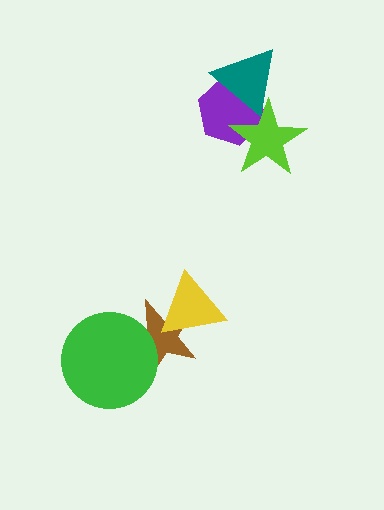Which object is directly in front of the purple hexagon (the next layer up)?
The lime star is directly in front of the purple hexagon.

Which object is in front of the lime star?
The teal triangle is in front of the lime star.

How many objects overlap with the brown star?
2 objects overlap with the brown star.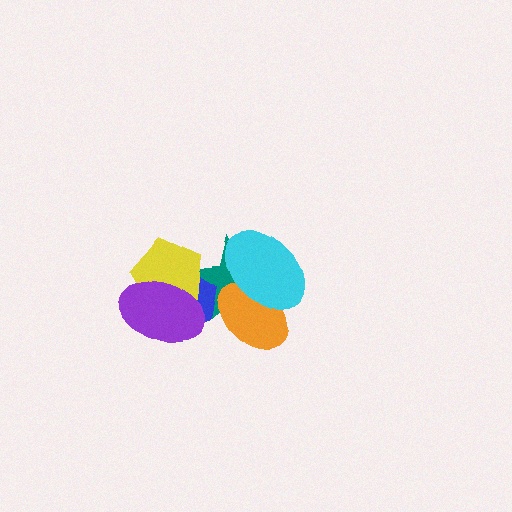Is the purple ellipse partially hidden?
No, no other shape covers it.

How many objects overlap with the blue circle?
4 objects overlap with the blue circle.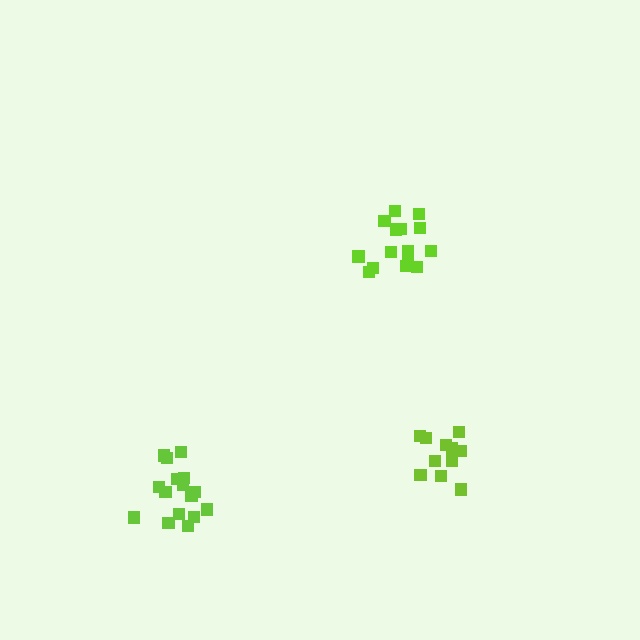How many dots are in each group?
Group 1: 16 dots, Group 2: 15 dots, Group 3: 13 dots (44 total).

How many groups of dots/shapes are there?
There are 3 groups.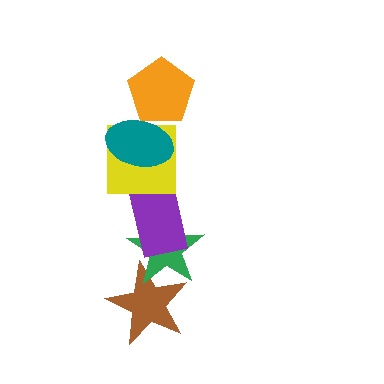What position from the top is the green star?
The green star is 5th from the top.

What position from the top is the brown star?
The brown star is 6th from the top.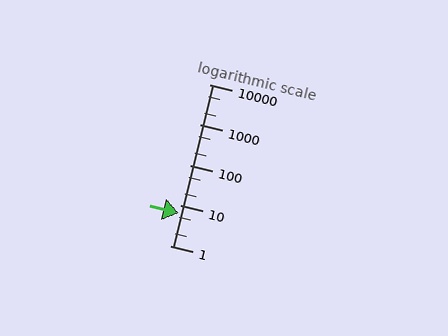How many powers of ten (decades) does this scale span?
The scale spans 4 decades, from 1 to 10000.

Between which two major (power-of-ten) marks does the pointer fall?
The pointer is between 1 and 10.